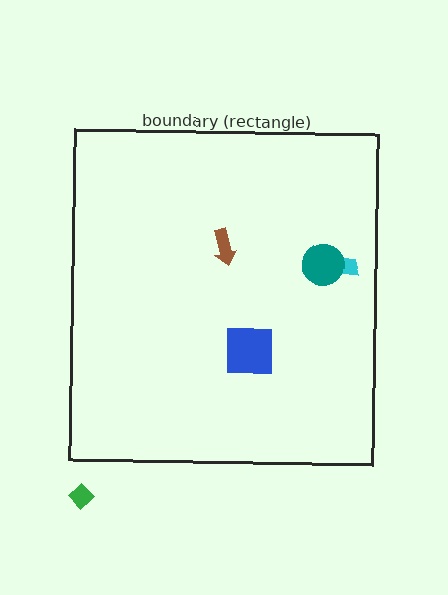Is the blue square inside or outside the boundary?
Inside.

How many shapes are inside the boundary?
4 inside, 1 outside.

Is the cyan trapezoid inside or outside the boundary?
Inside.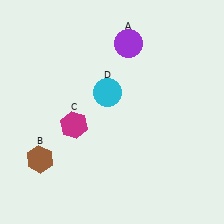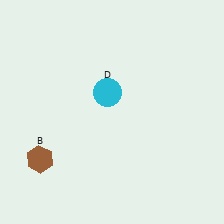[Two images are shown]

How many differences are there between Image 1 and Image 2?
There are 2 differences between the two images.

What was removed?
The purple circle (A), the magenta hexagon (C) were removed in Image 2.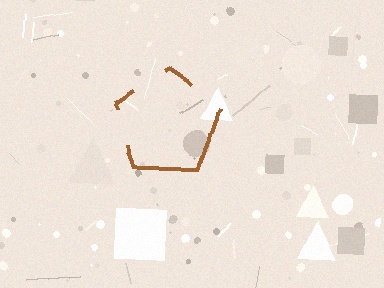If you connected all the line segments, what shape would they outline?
They would outline a pentagon.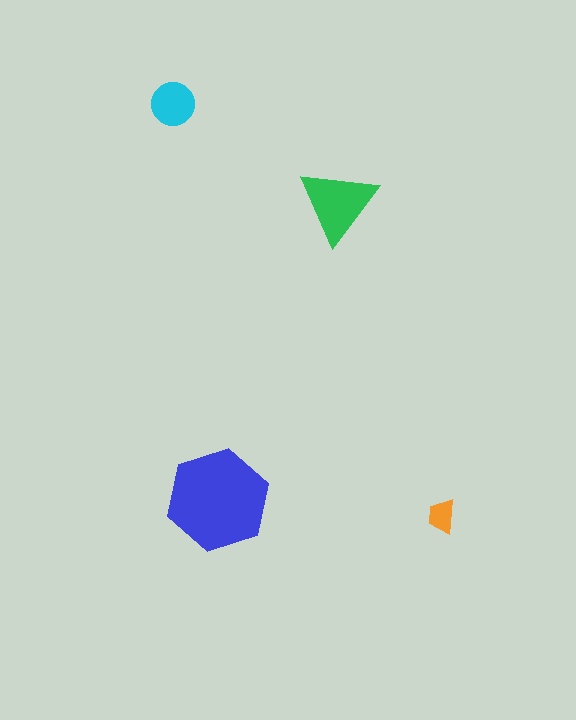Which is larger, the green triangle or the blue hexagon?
The blue hexagon.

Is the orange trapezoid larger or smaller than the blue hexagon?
Smaller.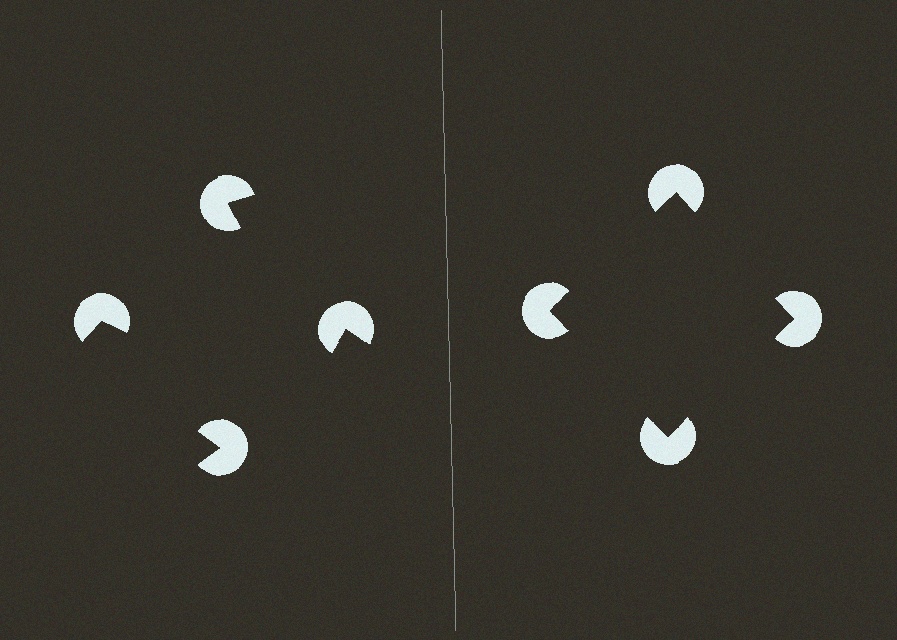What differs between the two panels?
The pac-man discs are positioned identically on both sides; only the wedge orientations differ. On the right they align to a square; on the left they are misaligned.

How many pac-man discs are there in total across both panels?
8 — 4 on each side.